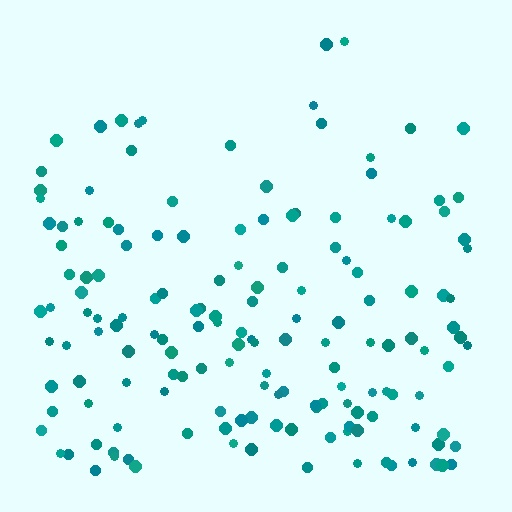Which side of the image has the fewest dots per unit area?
The top.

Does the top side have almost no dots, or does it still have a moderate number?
Still a moderate number, just noticeably fewer than the bottom.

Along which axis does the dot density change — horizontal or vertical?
Vertical.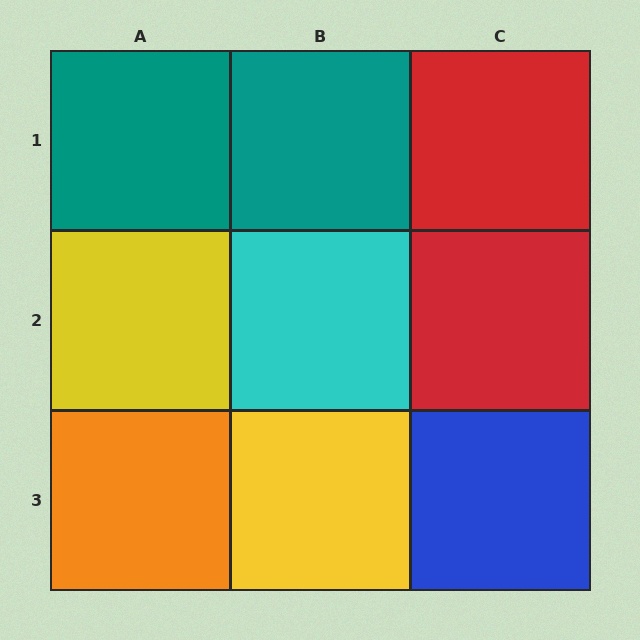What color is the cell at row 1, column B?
Teal.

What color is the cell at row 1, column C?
Red.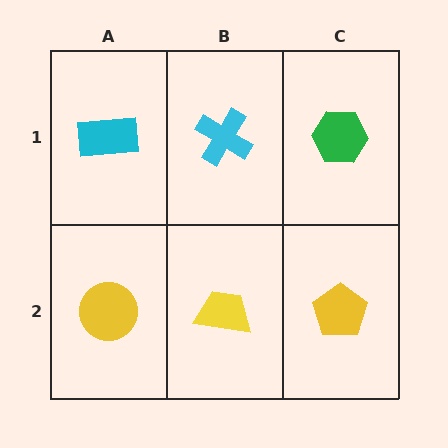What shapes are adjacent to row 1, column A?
A yellow circle (row 2, column A), a cyan cross (row 1, column B).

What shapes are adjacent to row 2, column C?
A green hexagon (row 1, column C), a yellow trapezoid (row 2, column B).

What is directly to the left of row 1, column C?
A cyan cross.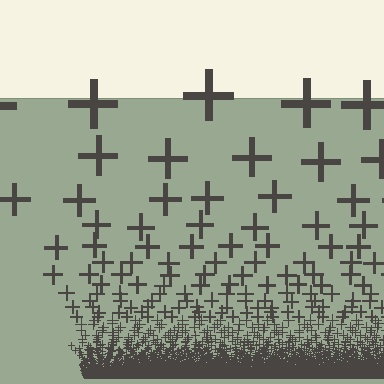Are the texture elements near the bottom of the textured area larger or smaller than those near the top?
Smaller. The gradient is inverted — elements near the bottom are smaller and denser.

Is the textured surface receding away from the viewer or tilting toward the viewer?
The surface appears to tilt toward the viewer. Texture elements get larger and sparser toward the top.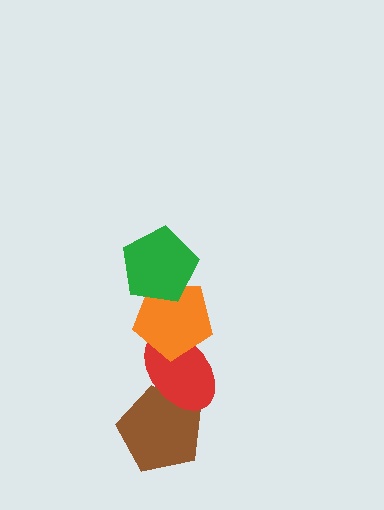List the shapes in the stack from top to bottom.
From top to bottom: the green pentagon, the orange pentagon, the red ellipse, the brown pentagon.